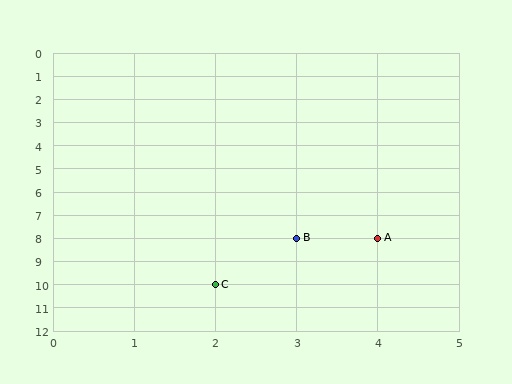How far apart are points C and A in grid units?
Points C and A are 2 columns and 2 rows apart (about 2.8 grid units diagonally).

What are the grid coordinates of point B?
Point B is at grid coordinates (3, 8).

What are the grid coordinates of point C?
Point C is at grid coordinates (2, 10).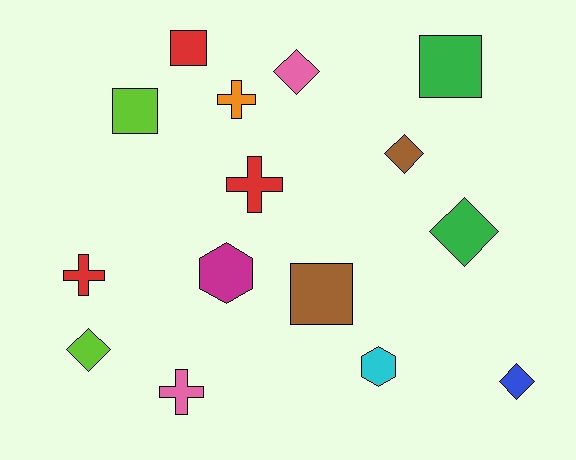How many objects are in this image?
There are 15 objects.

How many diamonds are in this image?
There are 5 diamonds.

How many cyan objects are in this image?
There is 1 cyan object.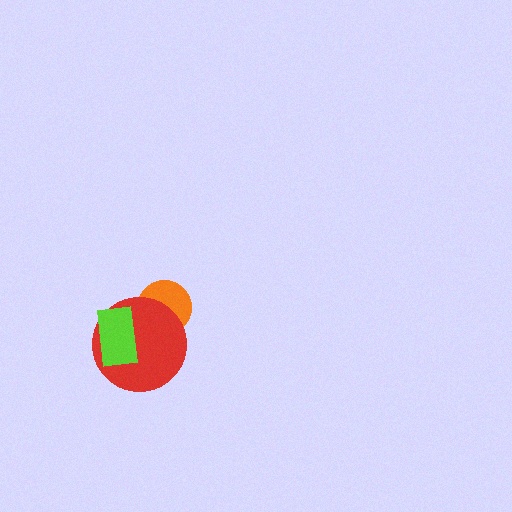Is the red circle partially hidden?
Yes, it is partially covered by another shape.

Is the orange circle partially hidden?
Yes, it is partially covered by another shape.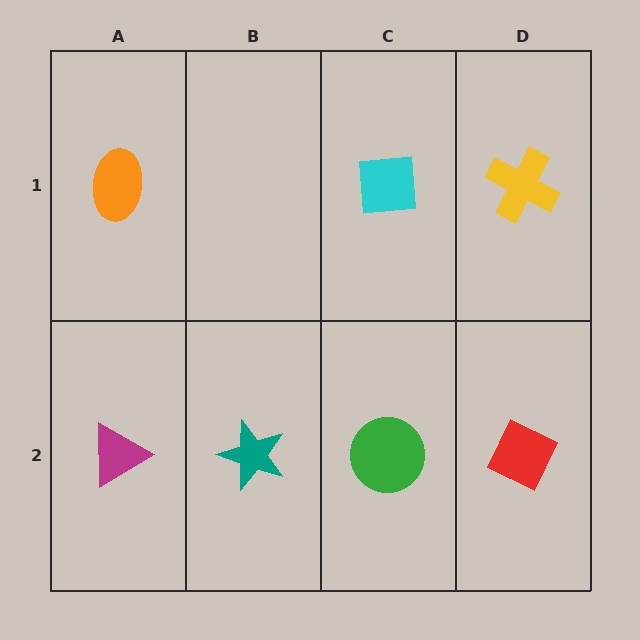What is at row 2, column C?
A green circle.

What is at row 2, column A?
A magenta triangle.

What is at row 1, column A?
An orange ellipse.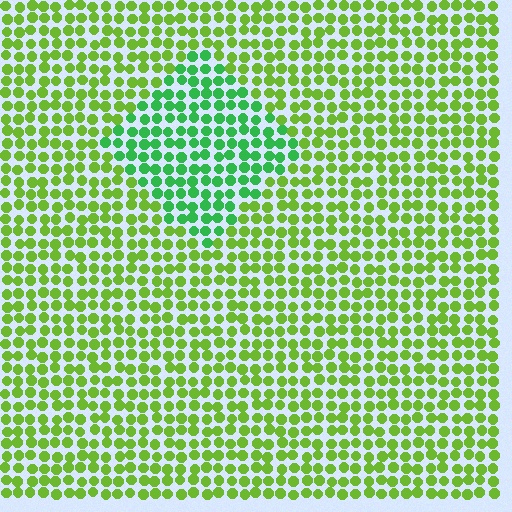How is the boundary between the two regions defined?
The boundary is defined purely by a slight shift in hue (about 38 degrees). Spacing, size, and orientation are identical on both sides.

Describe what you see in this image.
The image is filled with small lime elements in a uniform arrangement. A diamond-shaped region is visible where the elements are tinted to a slightly different hue, forming a subtle color boundary.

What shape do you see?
I see a diamond.